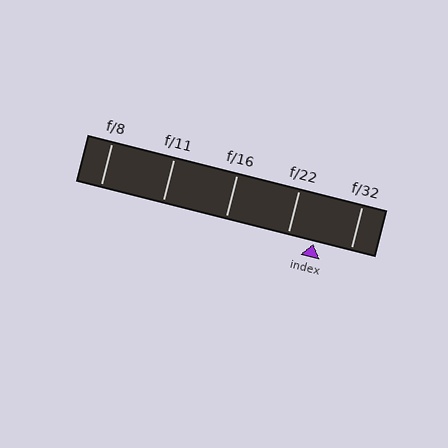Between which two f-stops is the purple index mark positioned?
The index mark is between f/22 and f/32.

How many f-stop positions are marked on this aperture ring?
There are 5 f-stop positions marked.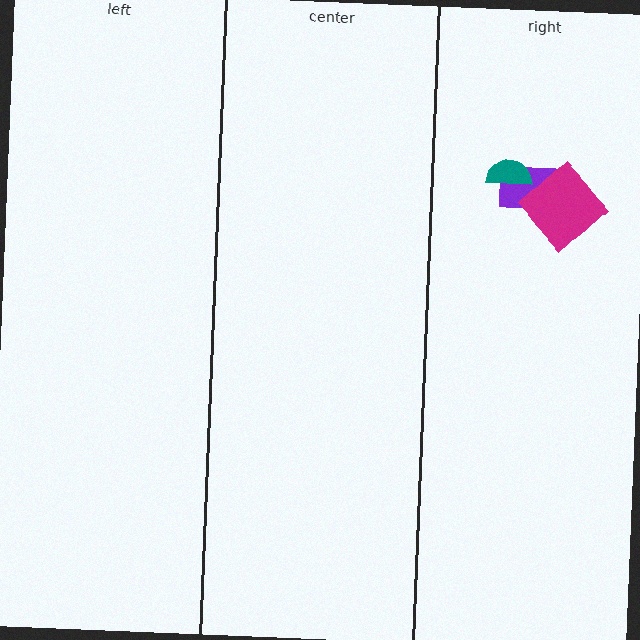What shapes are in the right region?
The purple rectangle, the magenta diamond, the teal semicircle.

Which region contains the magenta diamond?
The right region.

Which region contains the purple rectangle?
The right region.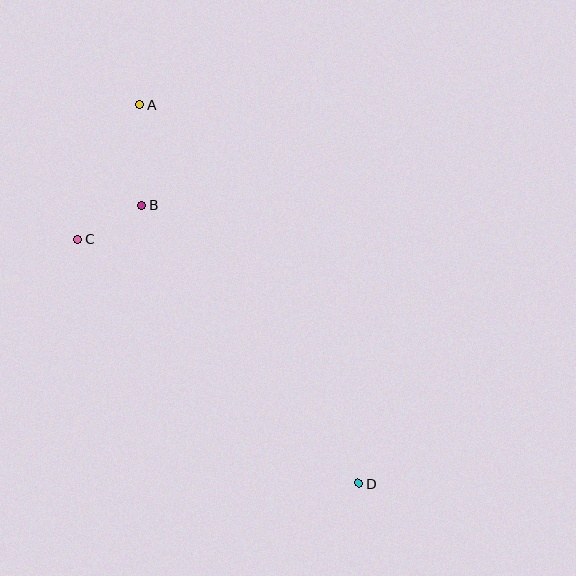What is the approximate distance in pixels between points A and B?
The distance between A and B is approximately 101 pixels.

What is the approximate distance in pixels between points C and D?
The distance between C and D is approximately 373 pixels.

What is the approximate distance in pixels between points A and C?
The distance between A and C is approximately 148 pixels.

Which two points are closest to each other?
Points B and C are closest to each other.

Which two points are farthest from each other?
Points A and D are farthest from each other.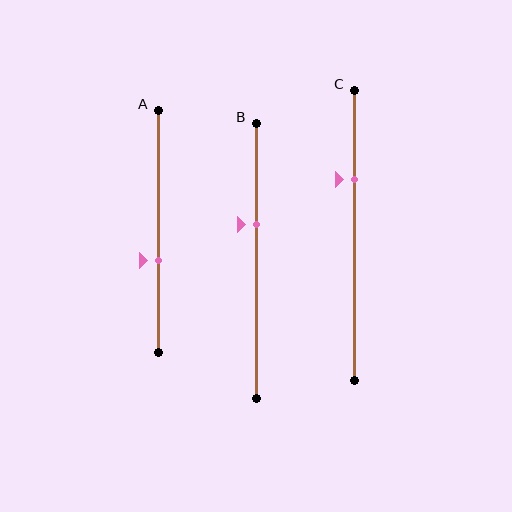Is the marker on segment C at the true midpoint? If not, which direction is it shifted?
No, the marker on segment C is shifted upward by about 19% of the segment length.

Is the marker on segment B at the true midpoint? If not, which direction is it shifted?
No, the marker on segment B is shifted upward by about 13% of the segment length.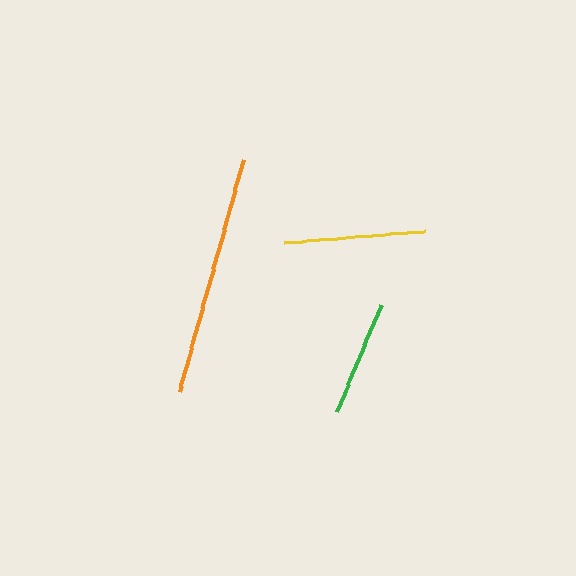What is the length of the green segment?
The green segment is approximately 116 pixels long.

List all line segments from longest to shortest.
From longest to shortest: orange, yellow, green.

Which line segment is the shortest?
The green line is the shortest at approximately 116 pixels.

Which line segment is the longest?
The orange line is the longest at approximately 241 pixels.